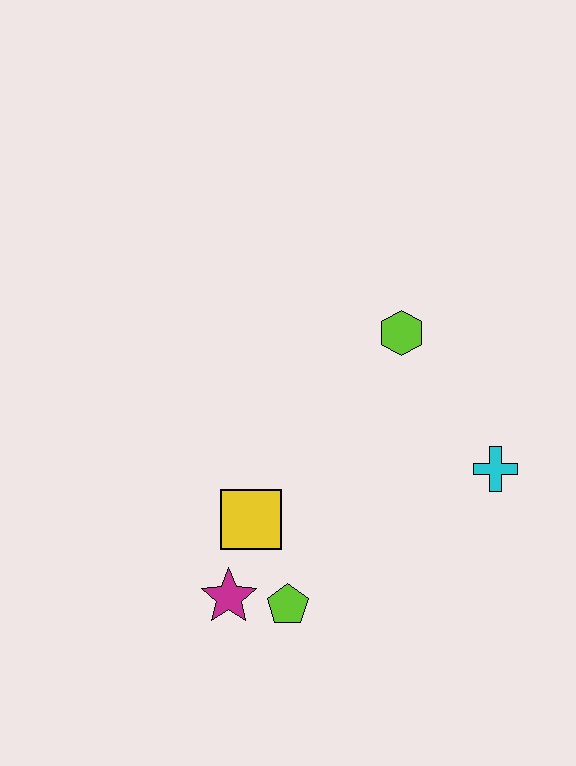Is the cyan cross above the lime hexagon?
No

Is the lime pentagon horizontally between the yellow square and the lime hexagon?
Yes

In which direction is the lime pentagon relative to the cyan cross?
The lime pentagon is to the left of the cyan cross.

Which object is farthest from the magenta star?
The lime hexagon is farthest from the magenta star.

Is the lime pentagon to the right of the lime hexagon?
No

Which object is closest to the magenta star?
The lime pentagon is closest to the magenta star.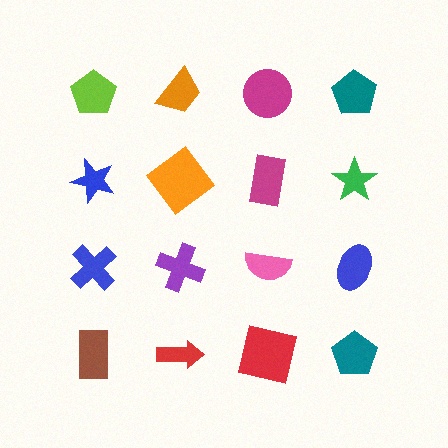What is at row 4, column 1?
A brown rectangle.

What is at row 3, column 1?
A blue cross.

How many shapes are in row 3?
4 shapes.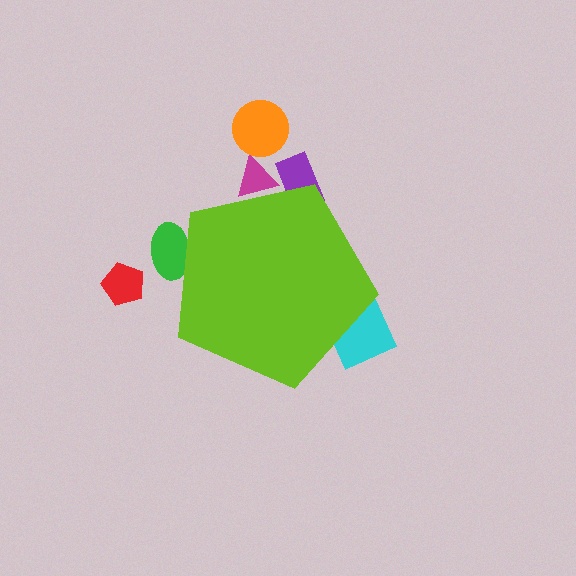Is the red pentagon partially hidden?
No, the red pentagon is fully visible.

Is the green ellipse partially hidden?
Yes, the green ellipse is partially hidden behind the lime pentagon.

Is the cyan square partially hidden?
Yes, the cyan square is partially hidden behind the lime pentagon.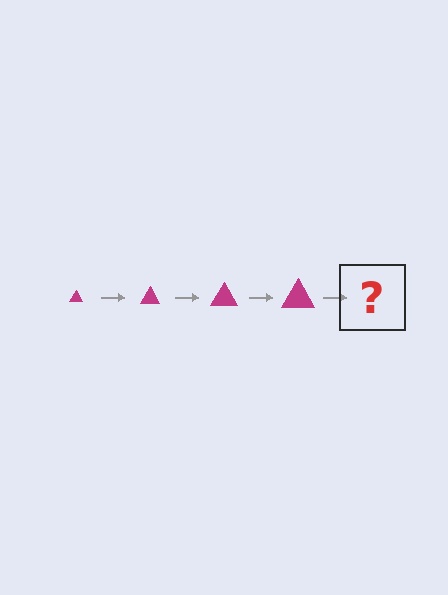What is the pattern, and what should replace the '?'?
The pattern is that the triangle gets progressively larger each step. The '?' should be a magenta triangle, larger than the previous one.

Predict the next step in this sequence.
The next step is a magenta triangle, larger than the previous one.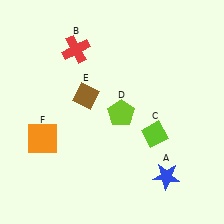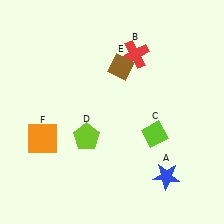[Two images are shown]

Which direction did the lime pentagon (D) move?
The lime pentagon (D) moved left.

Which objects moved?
The objects that moved are: the red cross (B), the lime pentagon (D), the brown diamond (E).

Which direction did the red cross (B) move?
The red cross (B) moved right.